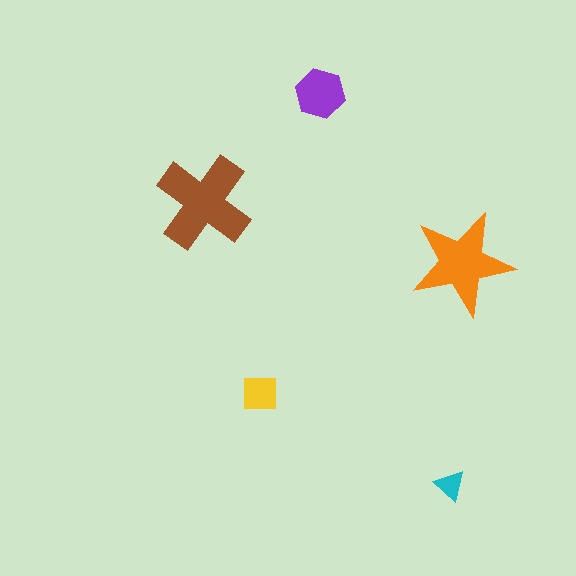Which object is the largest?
The brown cross.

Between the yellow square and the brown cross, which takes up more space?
The brown cross.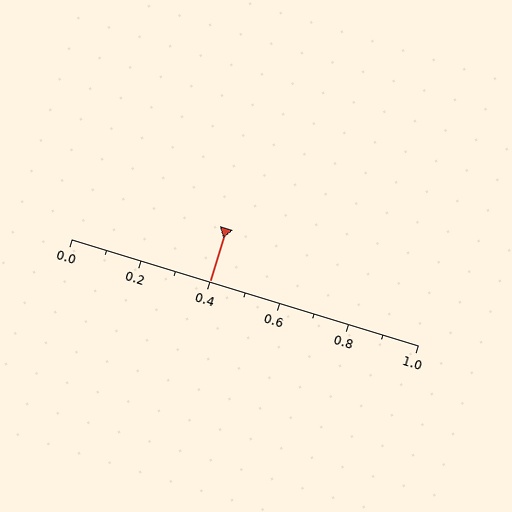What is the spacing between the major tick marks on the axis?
The major ticks are spaced 0.2 apart.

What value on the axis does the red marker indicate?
The marker indicates approximately 0.4.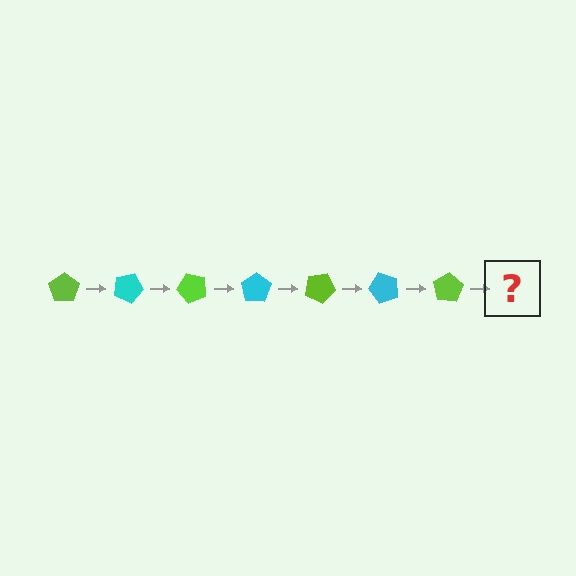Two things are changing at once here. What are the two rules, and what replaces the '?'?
The two rules are that it rotates 25 degrees each step and the color cycles through lime and cyan. The '?' should be a cyan pentagon, rotated 175 degrees from the start.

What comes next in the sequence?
The next element should be a cyan pentagon, rotated 175 degrees from the start.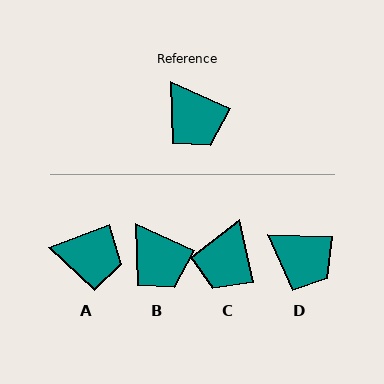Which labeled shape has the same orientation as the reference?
B.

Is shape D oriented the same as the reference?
No, it is off by about 22 degrees.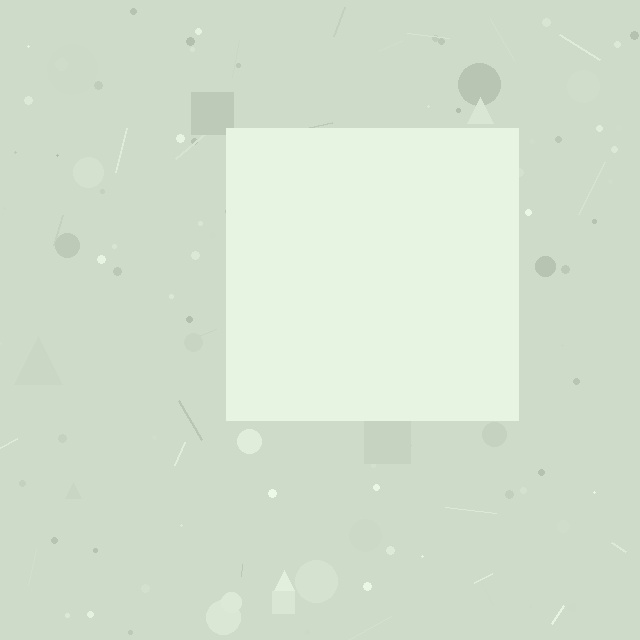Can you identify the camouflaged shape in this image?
The camouflaged shape is a square.